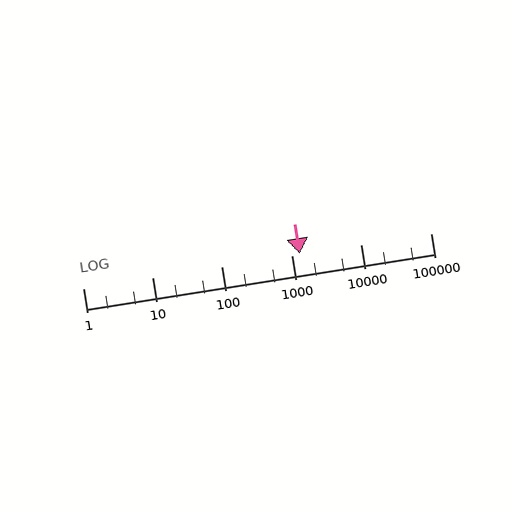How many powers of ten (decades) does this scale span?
The scale spans 5 decades, from 1 to 100000.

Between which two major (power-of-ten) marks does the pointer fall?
The pointer is between 1000 and 10000.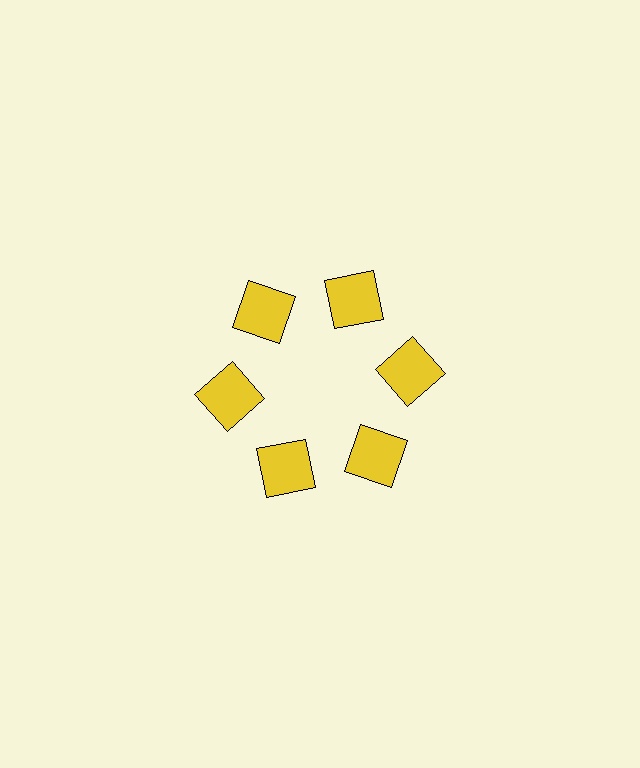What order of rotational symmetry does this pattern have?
This pattern has 6-fold rotational symmetry.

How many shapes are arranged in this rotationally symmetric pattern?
There are 6 shapes, arranged in 6 groups of 1.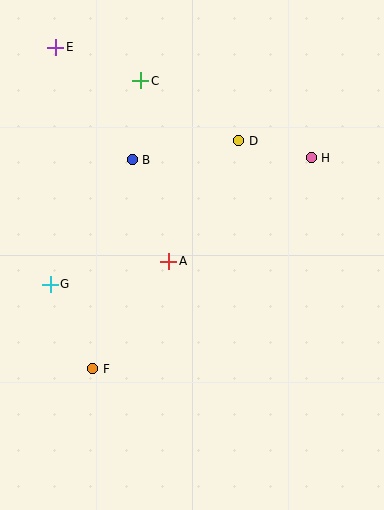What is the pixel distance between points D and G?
The distance between D and G is 237 pixels.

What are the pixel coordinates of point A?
Point A is at (169, 261).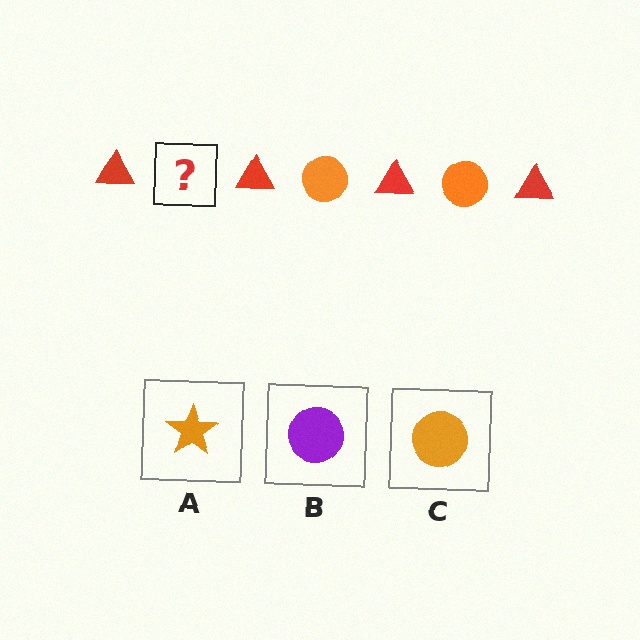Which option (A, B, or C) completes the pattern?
C.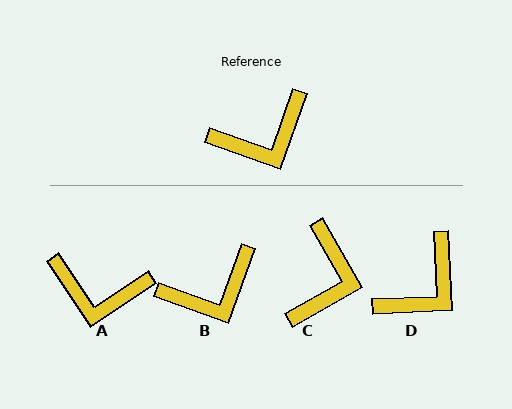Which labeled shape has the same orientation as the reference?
B.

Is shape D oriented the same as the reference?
No, it is off by about 22 degrees.